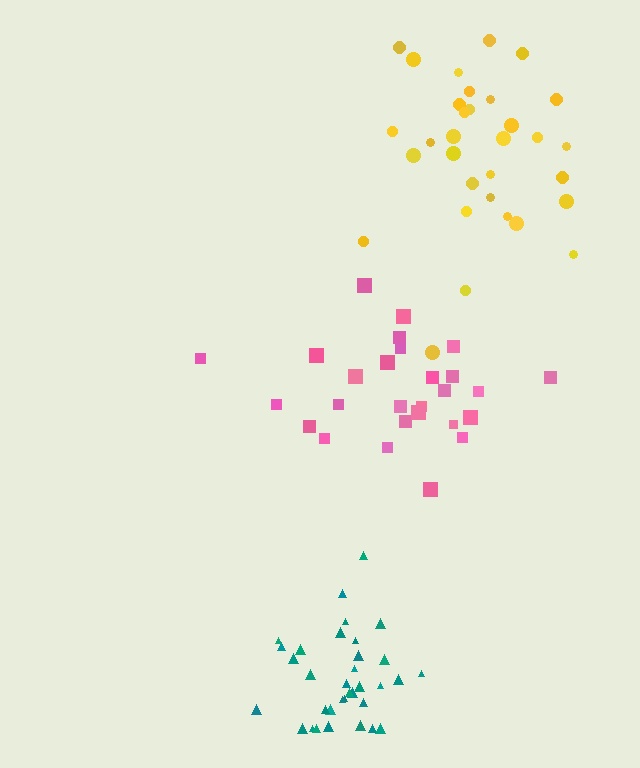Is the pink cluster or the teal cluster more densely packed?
Teal.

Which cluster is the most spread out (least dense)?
Yellow.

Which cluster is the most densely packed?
Teal.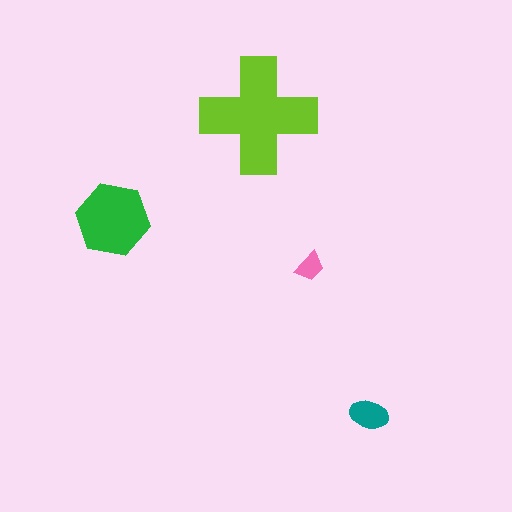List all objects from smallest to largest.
The pink trapezoid, the teal ellipse, the green hexagon, the lime cross.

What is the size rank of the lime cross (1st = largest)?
1st.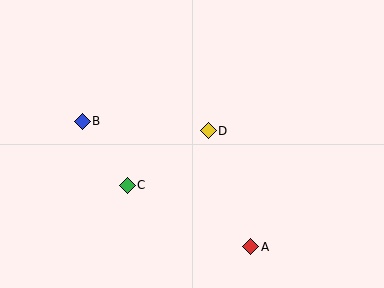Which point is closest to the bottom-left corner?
Point C is closest to the bottom-left corner.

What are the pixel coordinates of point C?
Point C is at (127, 185).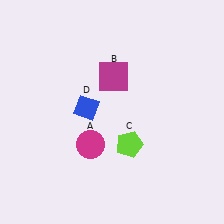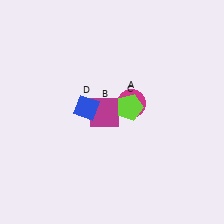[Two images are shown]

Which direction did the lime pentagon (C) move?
The lime pentagon (C) moved up.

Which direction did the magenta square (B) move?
The magenta square (B) moved down.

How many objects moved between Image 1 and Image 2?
3 objects moved between the two images.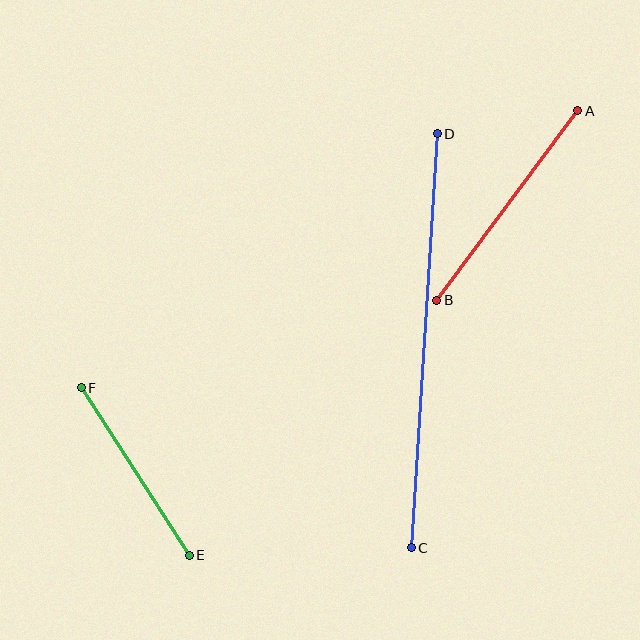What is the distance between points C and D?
The distance is approximately 415 pixels.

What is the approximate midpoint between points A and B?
The midpoint is at approximately (507, 205) pixels.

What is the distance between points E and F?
The distance is approximately 199 pixels.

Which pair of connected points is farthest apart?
Points C and D are farthest apart.